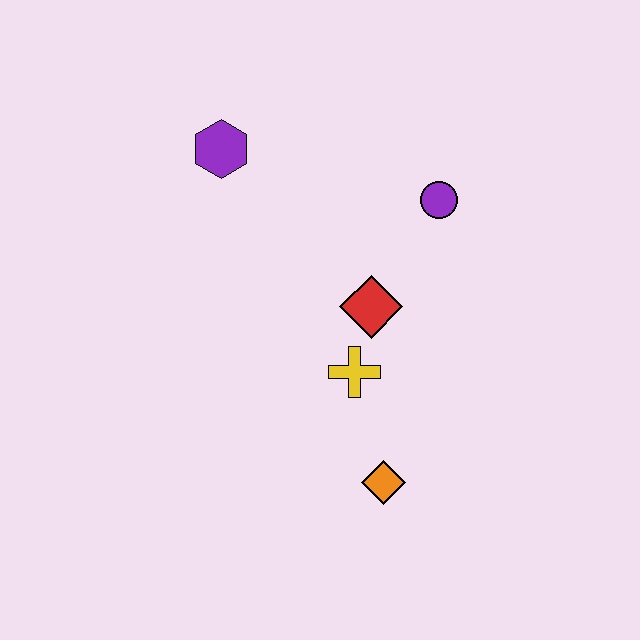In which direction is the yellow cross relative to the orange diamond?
The yellow cross is above the orange diamond.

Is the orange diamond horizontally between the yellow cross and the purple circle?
Yes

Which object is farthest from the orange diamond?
The purple hexagon is farthest from the orange diamond.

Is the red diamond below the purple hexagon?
Yes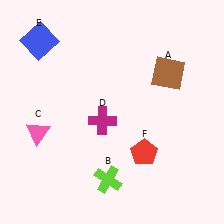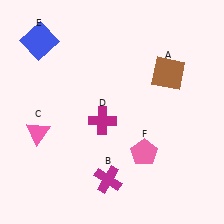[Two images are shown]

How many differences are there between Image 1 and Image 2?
There are 2 differences between the two images.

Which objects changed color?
B changed from lime to magenta. F changed from red to pink.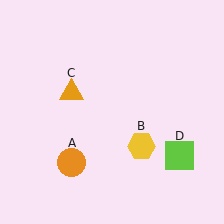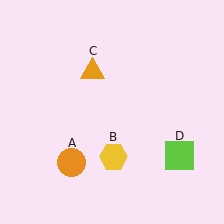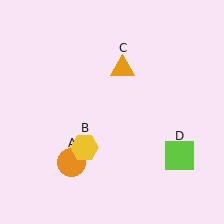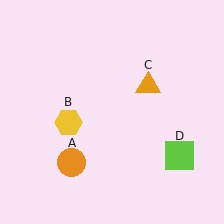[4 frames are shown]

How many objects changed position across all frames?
2 objects changed position: yellow hexagon (object B), orange triangle (object C).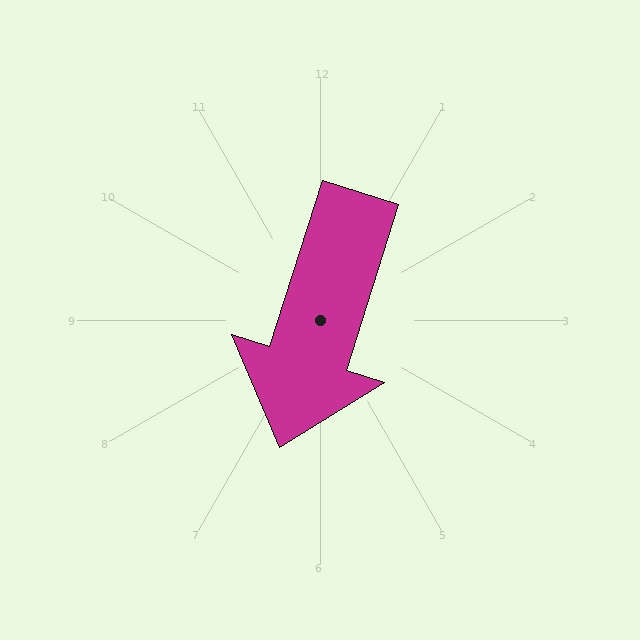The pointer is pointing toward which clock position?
Roughly 7 o'clock.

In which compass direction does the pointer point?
South.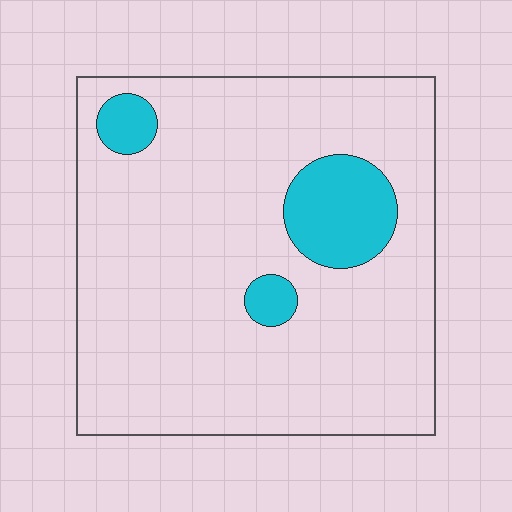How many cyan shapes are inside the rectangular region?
3.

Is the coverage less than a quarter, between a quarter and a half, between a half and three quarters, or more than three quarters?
Less than a quarter.